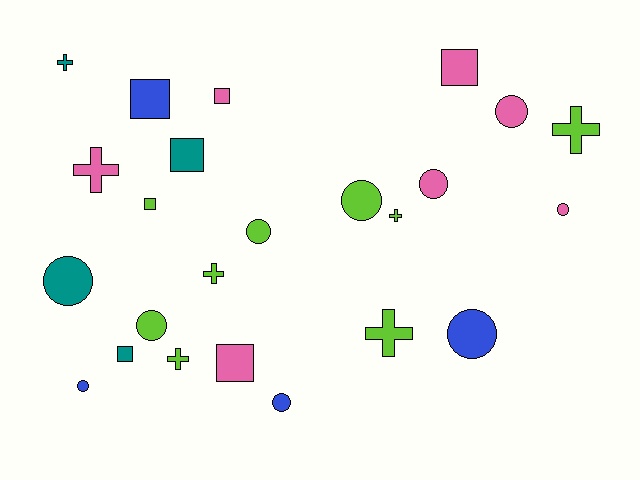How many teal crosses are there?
There is 1 teal cross.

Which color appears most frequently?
Lime, with 9 objects.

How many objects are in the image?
There are 24 objects.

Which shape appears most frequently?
Circle, with 10 objects.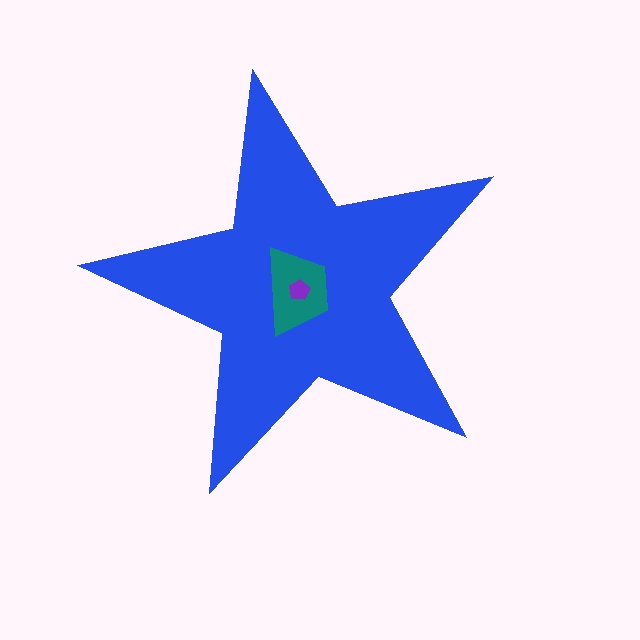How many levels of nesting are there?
3.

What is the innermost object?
The purple pentagon.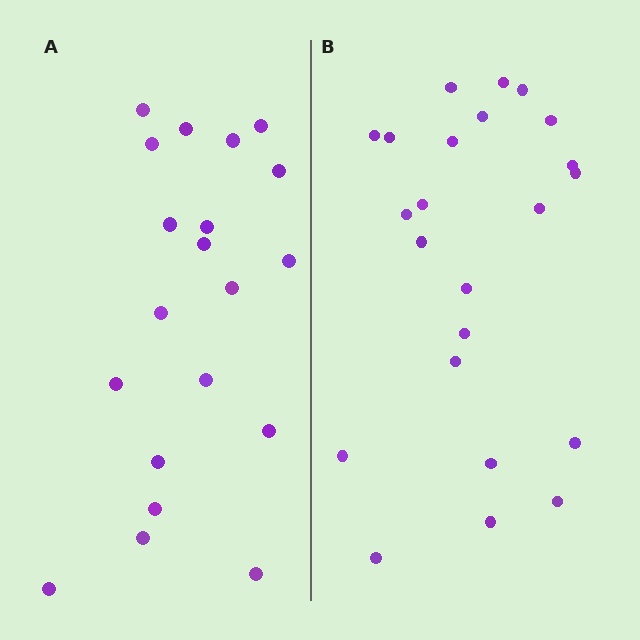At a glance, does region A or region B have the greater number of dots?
Region B (the right region) has more dots.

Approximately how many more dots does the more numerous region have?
Region B has just a few more — roughly 2 or 3 more dots than region A.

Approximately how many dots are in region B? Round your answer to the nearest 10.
About 20 dots. (The exact count is 23, which rounds to 20.)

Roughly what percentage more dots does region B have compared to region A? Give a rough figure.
About 15% more.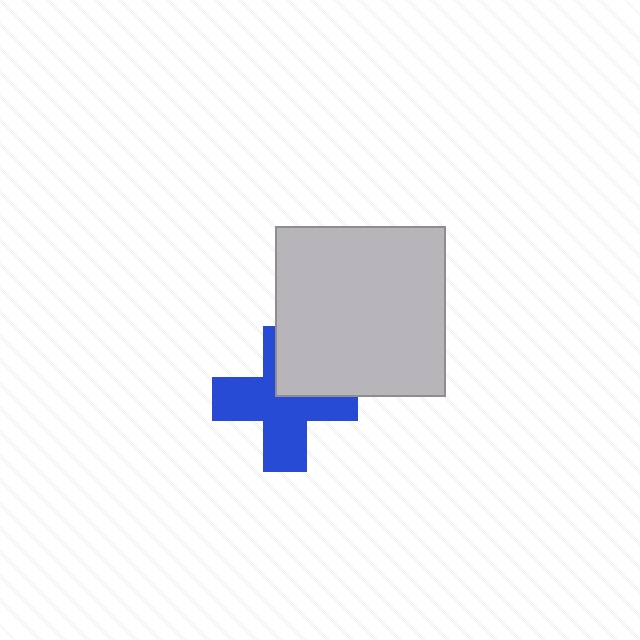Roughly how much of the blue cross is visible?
Most of it is visible (roughly 70%).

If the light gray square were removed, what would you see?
You would see the complete blue cross.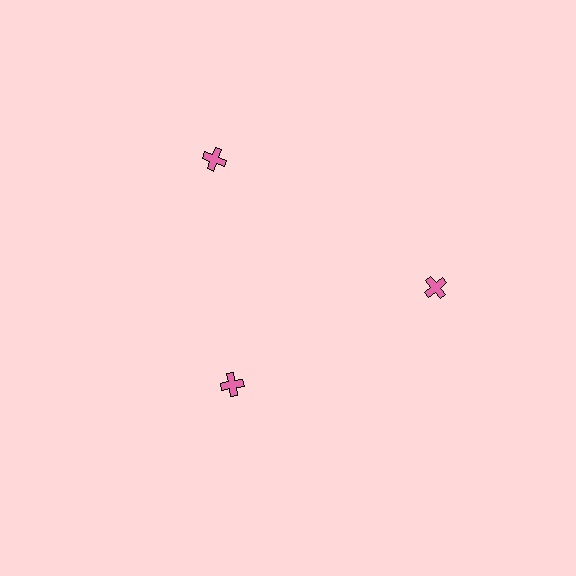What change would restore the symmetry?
The symmetry would be restored by moving it outward, back onto the ring so that all 3 crosses sit at equal angles and equal distance from the center.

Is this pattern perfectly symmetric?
No. The 3 pink crosses are arranged in a ring, but one element near the 7 o'clock position is pulled inward toward the center, breaking the 3-fold rotational symmetry.